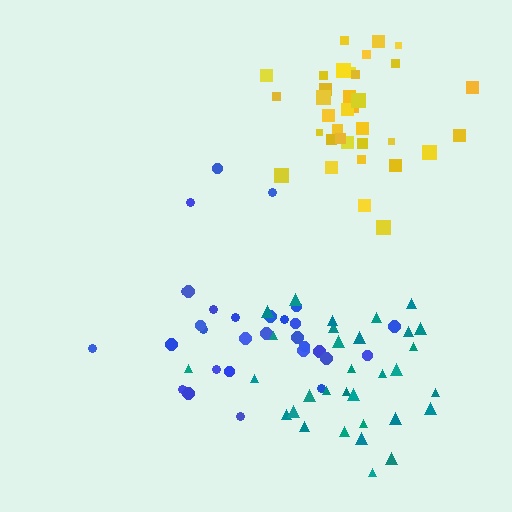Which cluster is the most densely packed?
Teal.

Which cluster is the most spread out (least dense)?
Blue.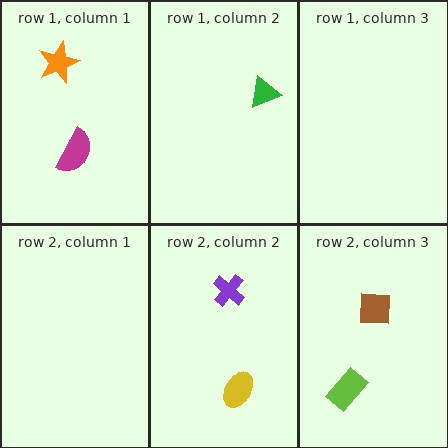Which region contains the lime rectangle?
The row 2, column 3 region.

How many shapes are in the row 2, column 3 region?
2.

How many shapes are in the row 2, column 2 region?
2.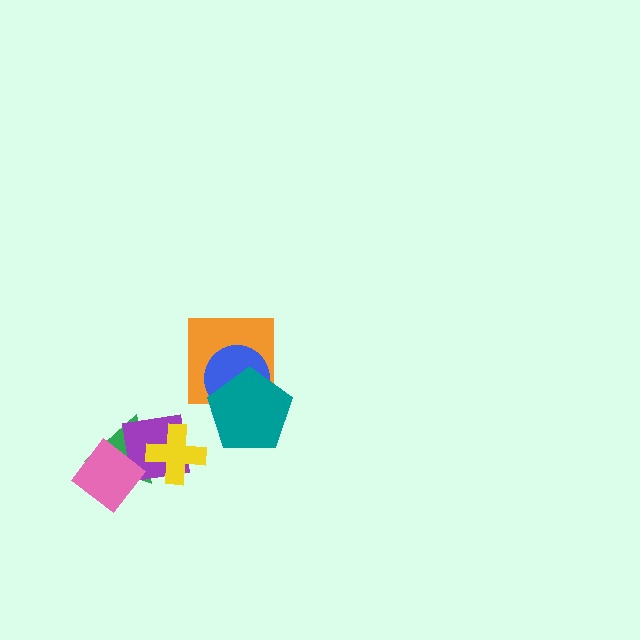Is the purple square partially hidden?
Yes, it is partially covered by another shape.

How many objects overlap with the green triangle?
3 objects overlap with the green triangle.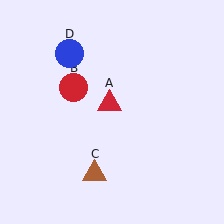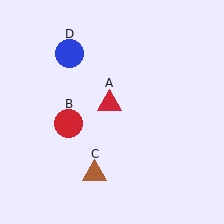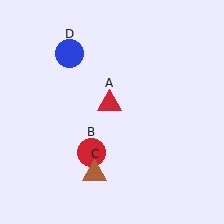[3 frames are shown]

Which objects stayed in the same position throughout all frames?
Red triangle (object A) and brown triangle (object C) and blue circle (object D) remained stationary.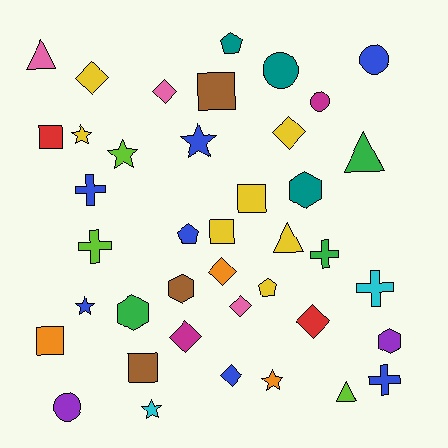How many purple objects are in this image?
There are 2 purple objects.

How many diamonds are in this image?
There are 8 diamonds.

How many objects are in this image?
There are 40 objects.